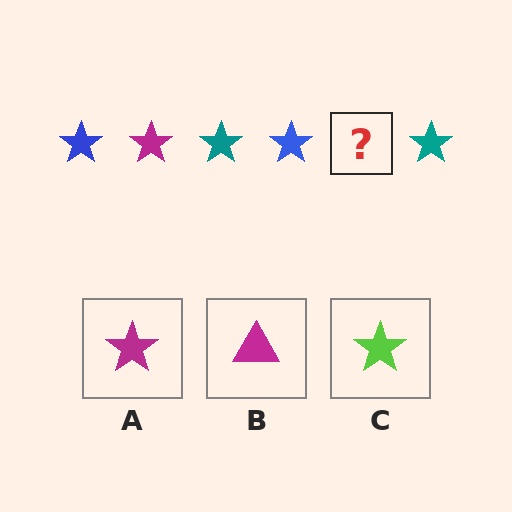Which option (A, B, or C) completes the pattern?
A.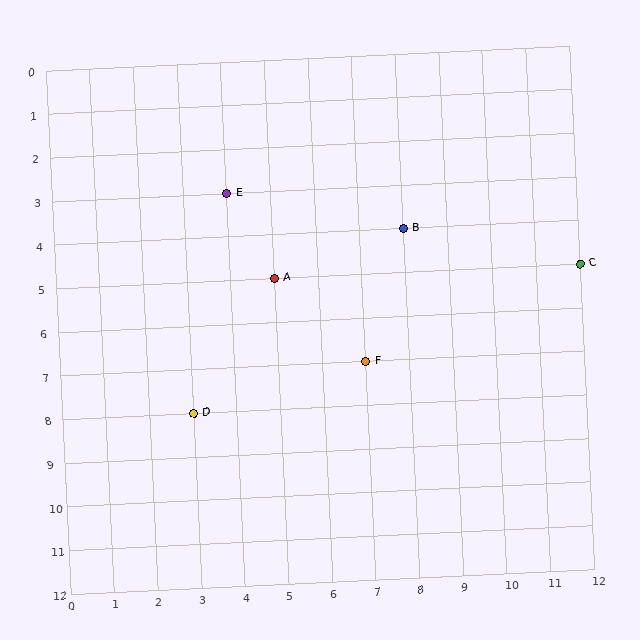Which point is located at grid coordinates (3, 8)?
Point D is at (3, 8).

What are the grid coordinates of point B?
Point B is at grid coordinates (8, 4).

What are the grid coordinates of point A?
Point A is at grid coordinates (5, 5).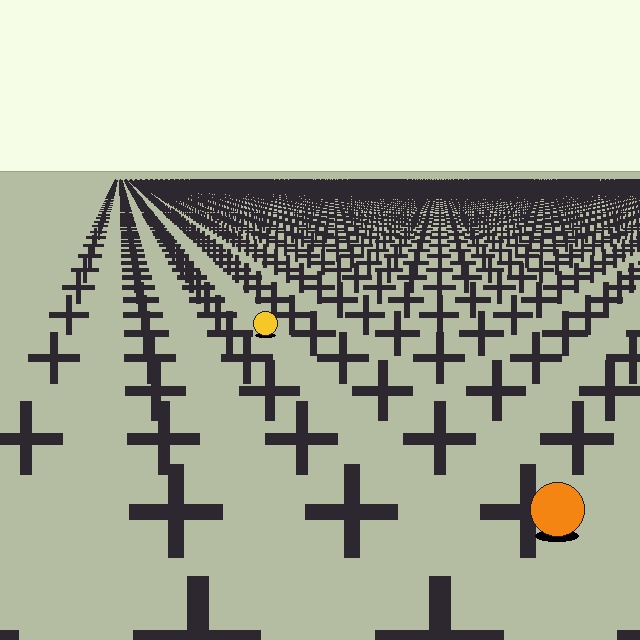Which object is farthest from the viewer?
The yellow circle is farthest from the viewer. It appears smaller and the ground texture around it is denser.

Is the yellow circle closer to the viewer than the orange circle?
No. The orange circle is closer — you can tell from the texture gradient: the ground texture is coarser near it.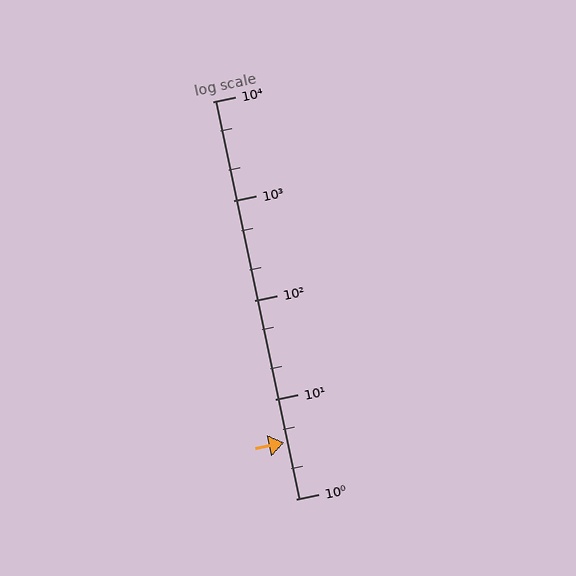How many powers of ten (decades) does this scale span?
The scale spans 4 decades, from 1 to 10000.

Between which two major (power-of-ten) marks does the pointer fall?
The pointer is between 1 and 10.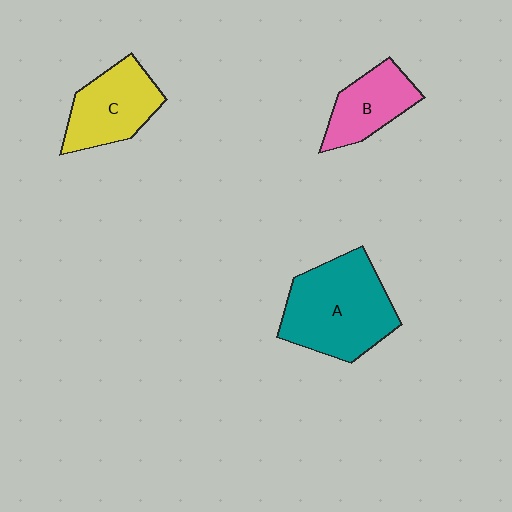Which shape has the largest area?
Shape A (teal).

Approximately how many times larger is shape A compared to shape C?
Approximately 1.5 times.